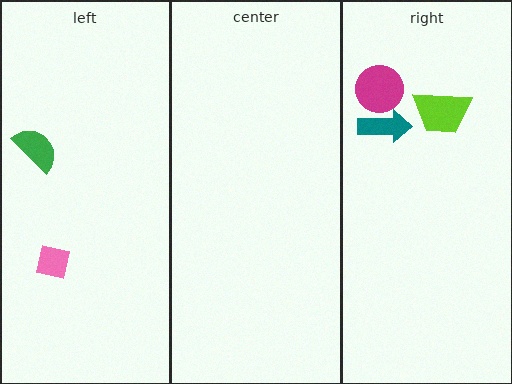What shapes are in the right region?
The lime trapezoid, the magenta circle, the teal arrow.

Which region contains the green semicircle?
The left region.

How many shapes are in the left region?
2.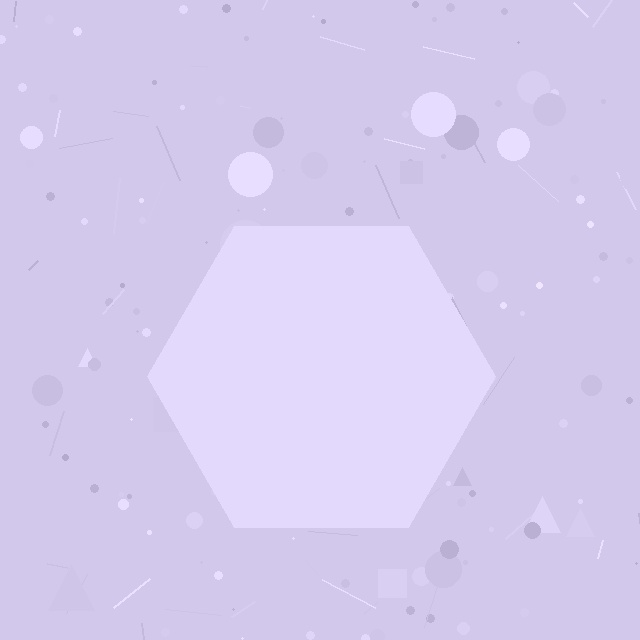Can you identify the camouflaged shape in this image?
The camouflaged shape is a hexagon.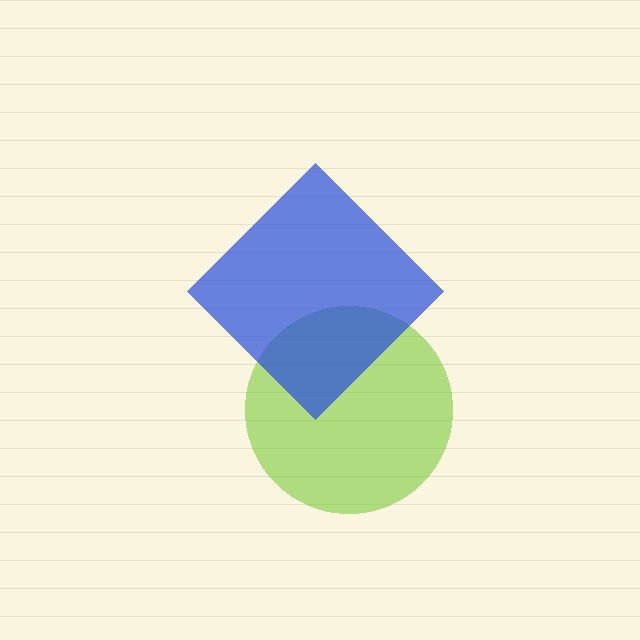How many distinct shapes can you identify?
There are 2 distinct shapes: a lime circle, a blue diamond.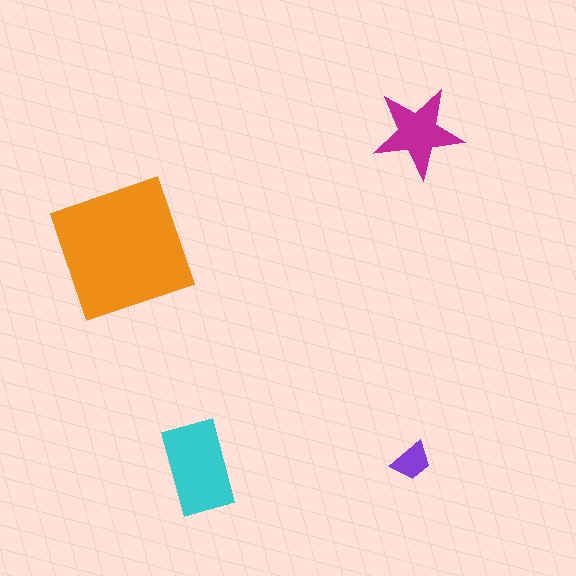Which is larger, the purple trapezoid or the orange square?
The orange square.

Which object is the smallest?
The purple trapezoid.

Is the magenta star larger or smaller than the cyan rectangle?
Smaller.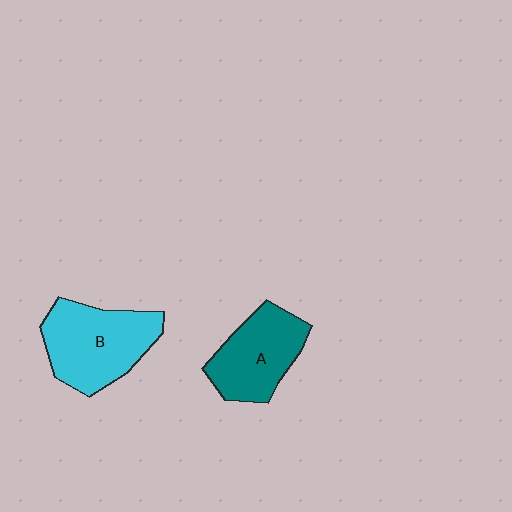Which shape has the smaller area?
Shape A (teal).